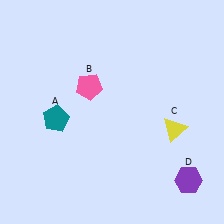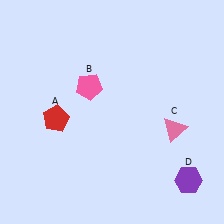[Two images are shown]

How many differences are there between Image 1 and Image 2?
There are 2 differences between the two images.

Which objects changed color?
A changed from teal to red. C changed from yellow to pink.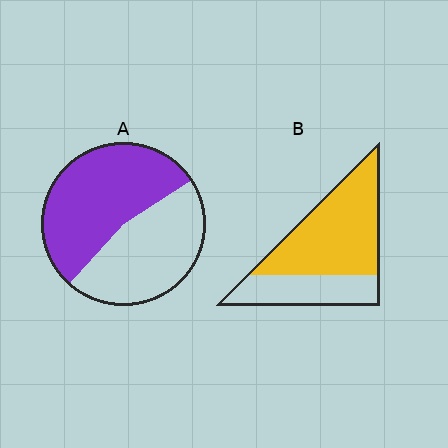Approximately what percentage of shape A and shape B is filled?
A is approximately 55% and B is approximately 65%.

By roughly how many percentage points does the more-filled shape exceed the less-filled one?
By roughly 10 percentage points (B over A).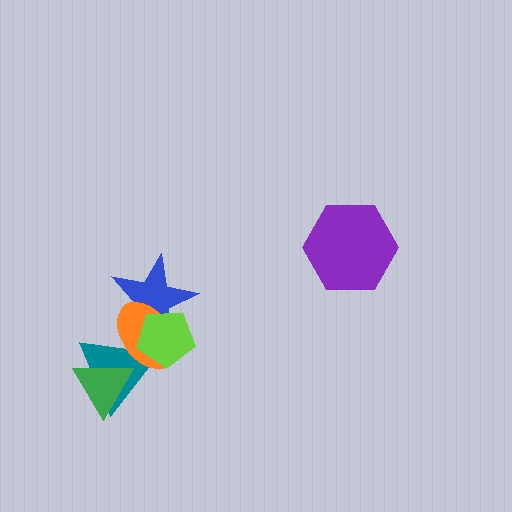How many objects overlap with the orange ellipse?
3 objects overlap with the orange ellipse.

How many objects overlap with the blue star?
3 objects overlap with the blue star.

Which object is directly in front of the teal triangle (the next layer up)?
The green triangle is directly in front of the teal triangle.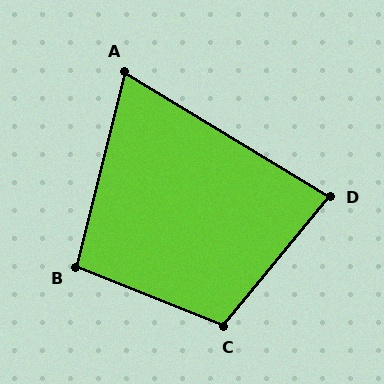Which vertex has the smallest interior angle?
A, at approximately 73 degrees.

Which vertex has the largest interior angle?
C, at approximately 107 degrees.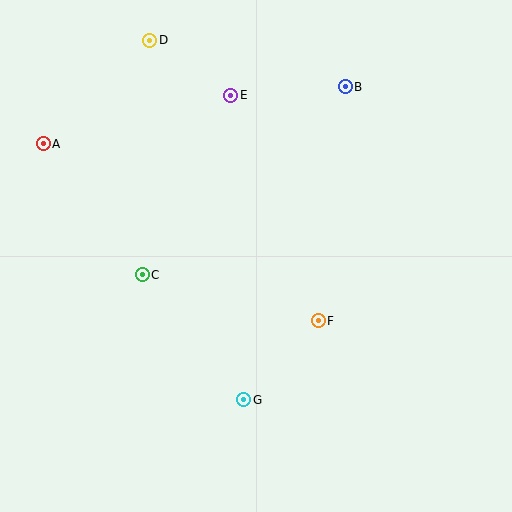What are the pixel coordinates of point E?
Point E is at (231, 95).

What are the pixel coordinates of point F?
Point F is at (318, 321).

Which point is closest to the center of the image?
Point F at (318, 321) is closest to the center.